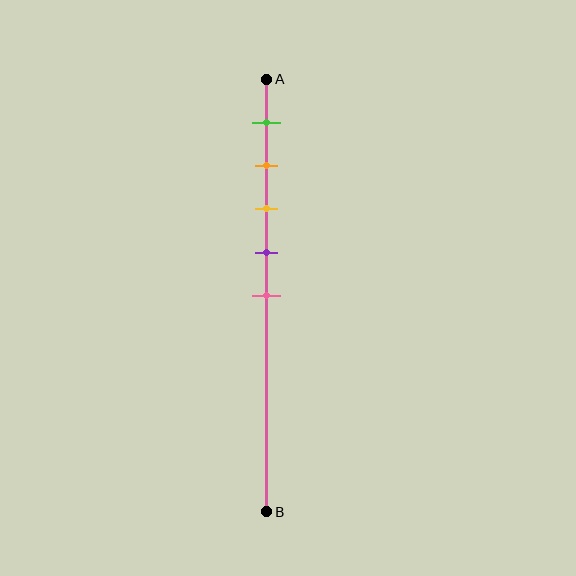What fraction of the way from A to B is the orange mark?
The orange mark is approximately 20% (0.2) of the way from A to B.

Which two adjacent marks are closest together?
The orange and yellow marks are the closest adjacent pair.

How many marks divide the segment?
There are 5 marks dividing the segment.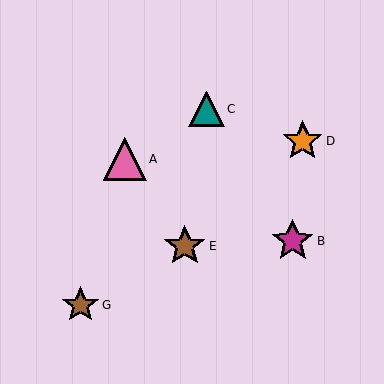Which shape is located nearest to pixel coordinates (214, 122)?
The teal triangle (labeled C) at (206, 109) is nearest to that location.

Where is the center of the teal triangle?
The center of the teal triangle is at (206, 109).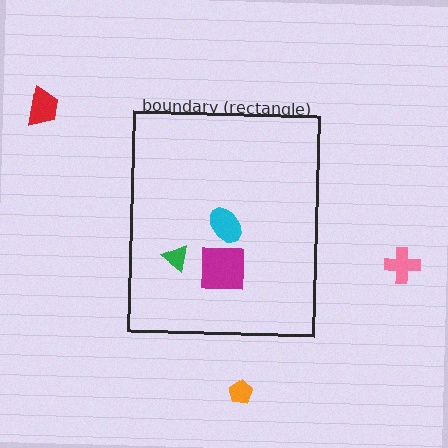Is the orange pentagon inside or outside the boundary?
Outside.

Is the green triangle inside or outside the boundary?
Inside.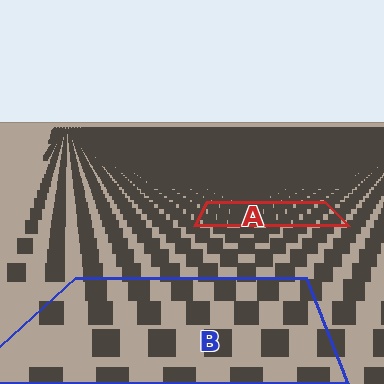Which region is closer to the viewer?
Region B is closer. The texture elements there are larger and more spread out.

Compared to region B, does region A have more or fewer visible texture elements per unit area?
Region A has more texture elements per unit area — they are packed more densely because it is farther away.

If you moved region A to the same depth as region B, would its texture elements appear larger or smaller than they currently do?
They would appear larger. At a closer depth, the same texture elements are projected at a bigger on-screen size.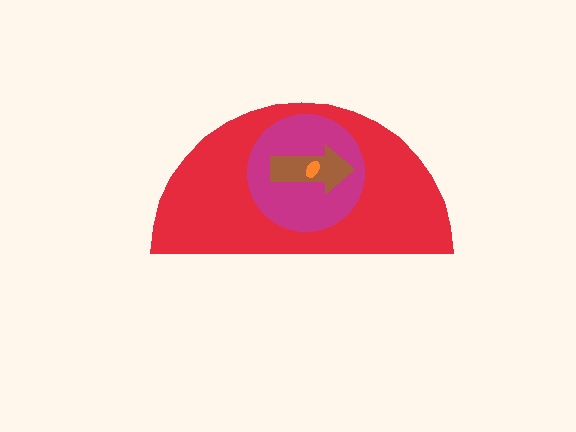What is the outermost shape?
The red semicircle.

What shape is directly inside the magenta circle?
The brown arrow.